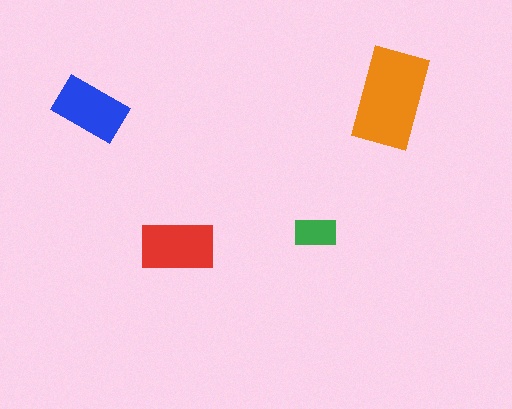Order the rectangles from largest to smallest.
the orange one, the red one, the blue one, the green one.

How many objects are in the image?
There are 4 objects in the image.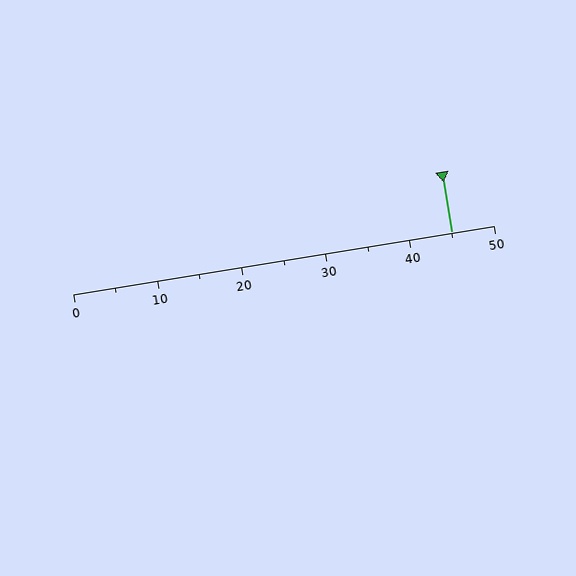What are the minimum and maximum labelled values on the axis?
The axis runs from 0 to 50.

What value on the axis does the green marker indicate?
The marker indicates approximately 45.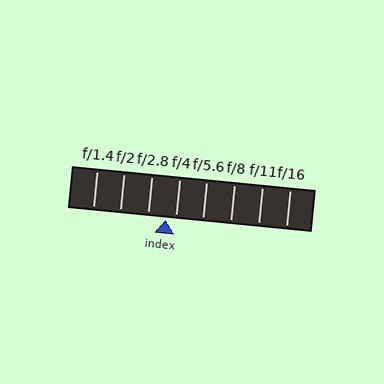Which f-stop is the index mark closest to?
The index mark is closest to f/4.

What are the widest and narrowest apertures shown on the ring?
The widest aperture shown is f/1.4 and the narrowest is f/16.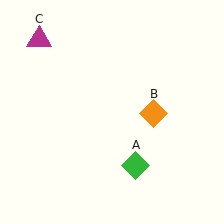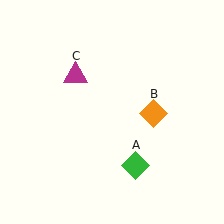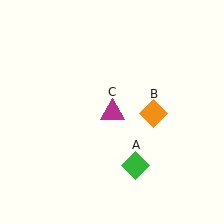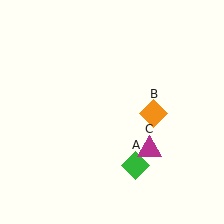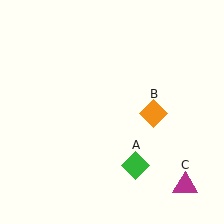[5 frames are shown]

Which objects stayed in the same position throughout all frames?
Green diamond (object A) and orange diamond (object B) remained stationary.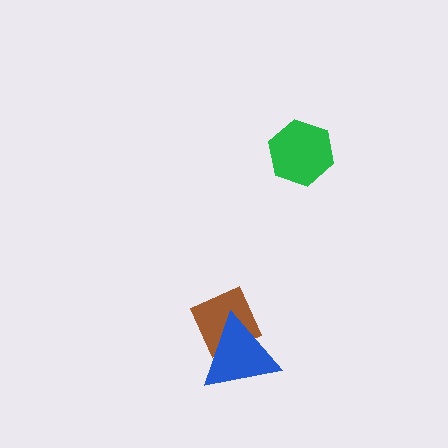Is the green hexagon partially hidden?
No, no other shape covers it.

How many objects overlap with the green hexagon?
0 objects overlap with the green hexagon.